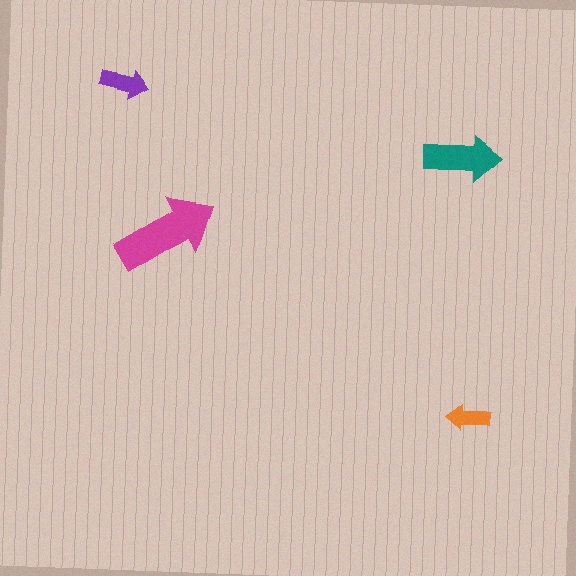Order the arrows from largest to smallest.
the magenta one, the teal one, the purple one, the orange one.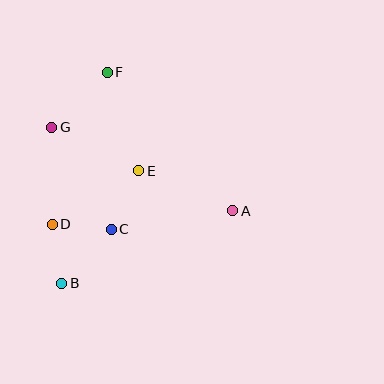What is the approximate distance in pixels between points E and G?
The distance between E and G is approximately 97 pixels.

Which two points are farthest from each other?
Points B and F are farthest from each other.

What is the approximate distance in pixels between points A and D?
The distance between A and D is approximately 181 pixels.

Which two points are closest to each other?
Points C and D are closest to each other.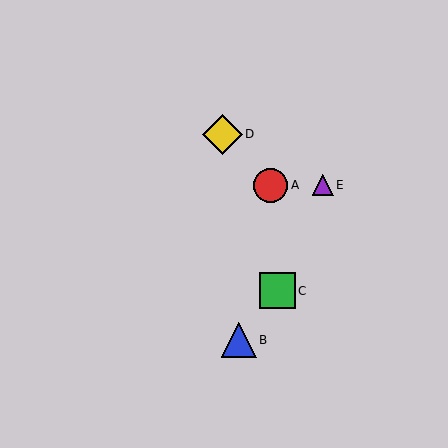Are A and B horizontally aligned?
No, A is at y≈185 and B is at y≈340.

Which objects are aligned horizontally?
Objects A, E are aligned horizontally.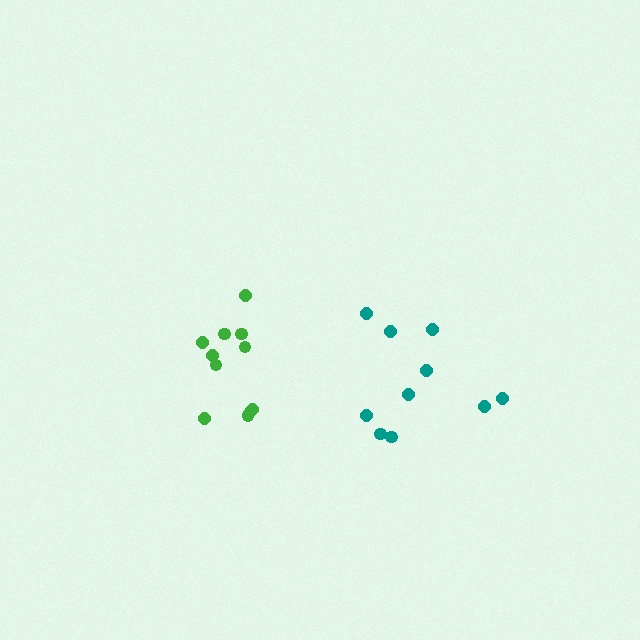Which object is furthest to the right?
The teal cluster is rightmost.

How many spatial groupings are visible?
There are 2 spatial groupings.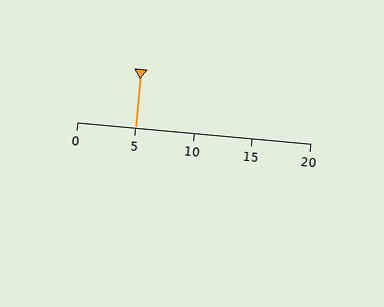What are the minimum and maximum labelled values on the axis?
The axis runs from 0 to 20.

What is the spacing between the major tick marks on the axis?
The major ticks are spaced 5 apart.